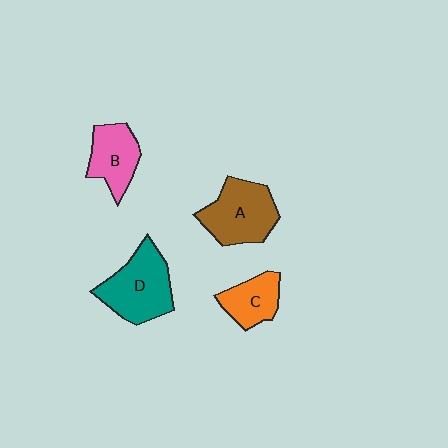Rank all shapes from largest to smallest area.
From largest to smallest: D (teal), A (brown), B (pink), C (orange).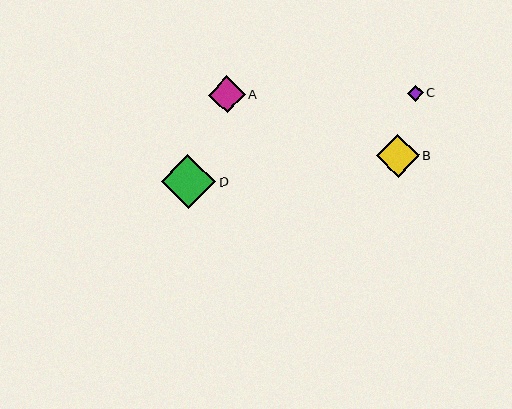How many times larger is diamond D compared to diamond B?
Diamond D is approximately 1.3 times the size of diamond B.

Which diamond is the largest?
Diamond D is the largest with a size of approximately 55 pixels.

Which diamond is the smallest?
Diamond C is the smallest with a size of approximately 16 pixels.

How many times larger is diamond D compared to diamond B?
Diamond D is approximately 1.3 times the size of diamond B.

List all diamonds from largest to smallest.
From largest to smallest: D, B, A, C.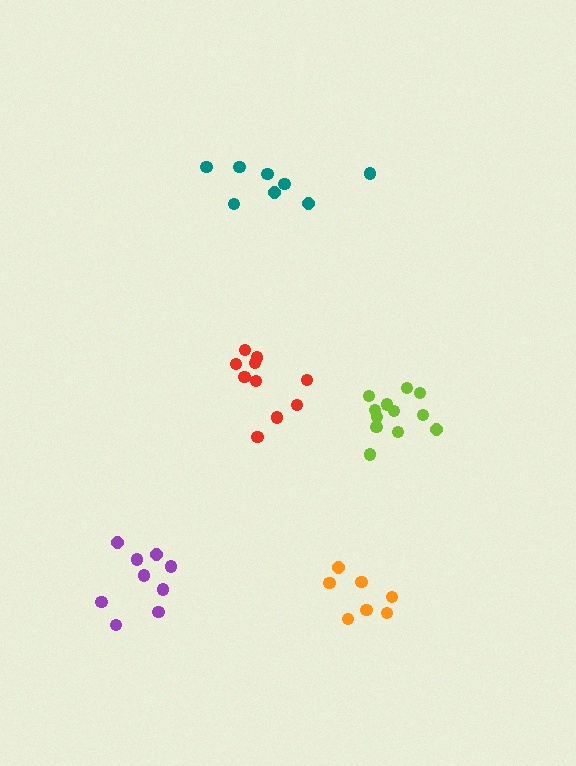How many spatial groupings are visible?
There are 5 spatial groupings.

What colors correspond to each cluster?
The clusters are colored: red, purple, teal, orange, lime.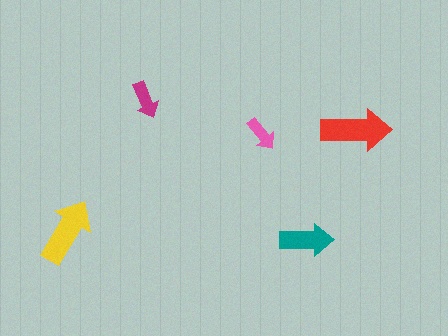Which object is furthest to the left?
The yellow arrow is leftmost.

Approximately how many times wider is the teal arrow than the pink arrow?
About 1.5 times wider.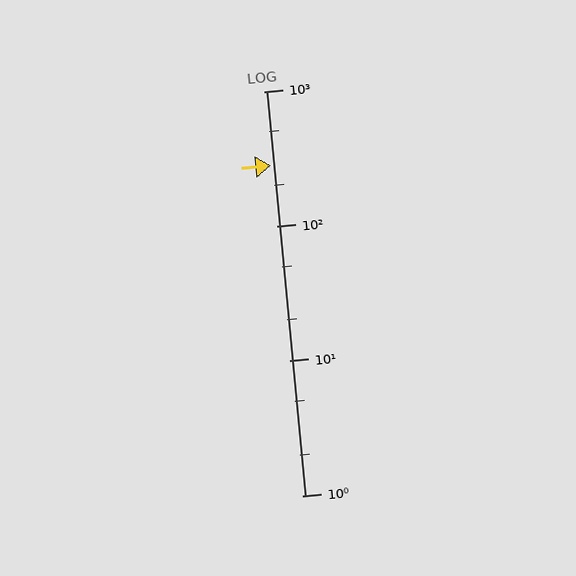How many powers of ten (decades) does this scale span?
The scale spans 3 decades, from 1 to 1000.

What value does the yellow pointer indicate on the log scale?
The pointer indicates approximately 280.